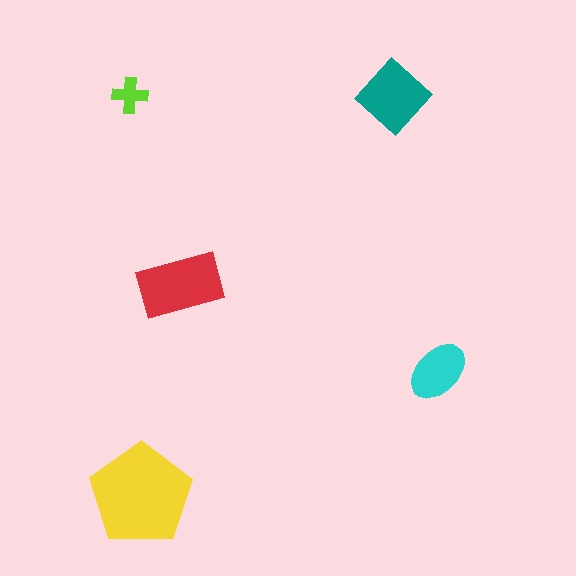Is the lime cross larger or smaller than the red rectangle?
Smaller.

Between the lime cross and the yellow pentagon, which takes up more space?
The yellow pentagon.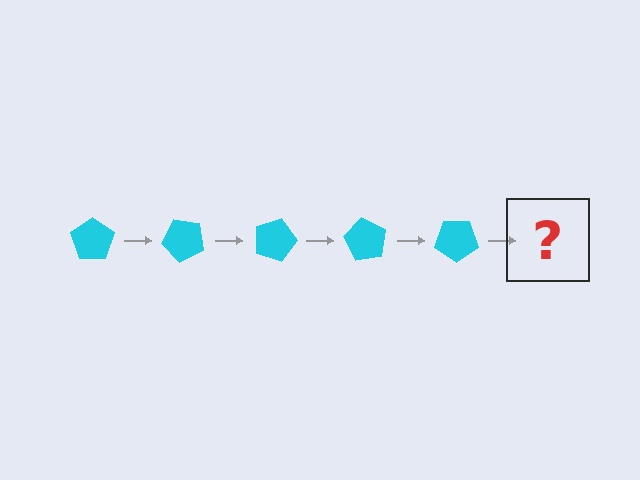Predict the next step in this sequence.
The next step is a cyan pentagon rotated 225 degrees.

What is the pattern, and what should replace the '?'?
The pattern is that the pentagon rotates 45 degrees each step. The '?' should be a cyan pentagon rotated 225 degrees.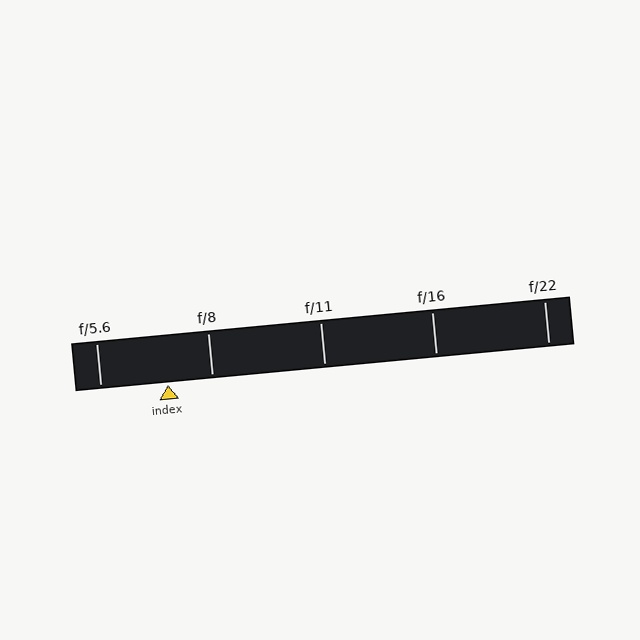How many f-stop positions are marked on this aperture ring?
There are 5 f-stop positions marked.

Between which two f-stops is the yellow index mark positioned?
The index mark is between f/5.6 and f/8.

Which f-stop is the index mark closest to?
The index mark is closest to f/8.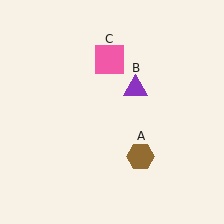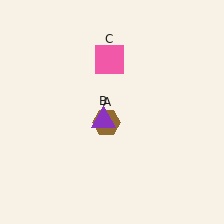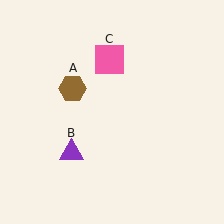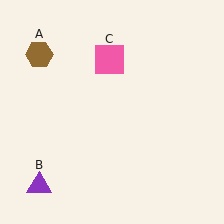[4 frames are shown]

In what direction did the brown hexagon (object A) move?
The brown hexagon (object A) moved up and to the left.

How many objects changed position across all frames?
2 objects changed position: brown hexagon (object A), purple triangle (object B).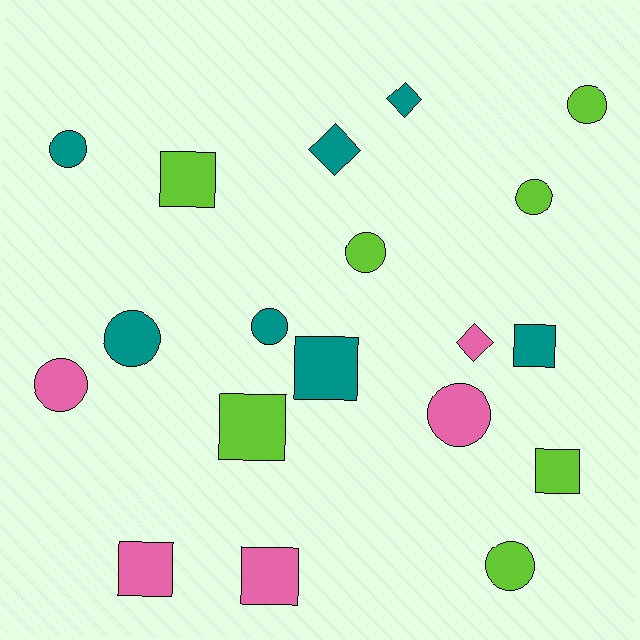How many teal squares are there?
There are 2 teal squares.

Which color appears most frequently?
Teal, with 7 objects.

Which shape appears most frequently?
Circle, with 9 objects.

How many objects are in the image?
There are 19 objects.